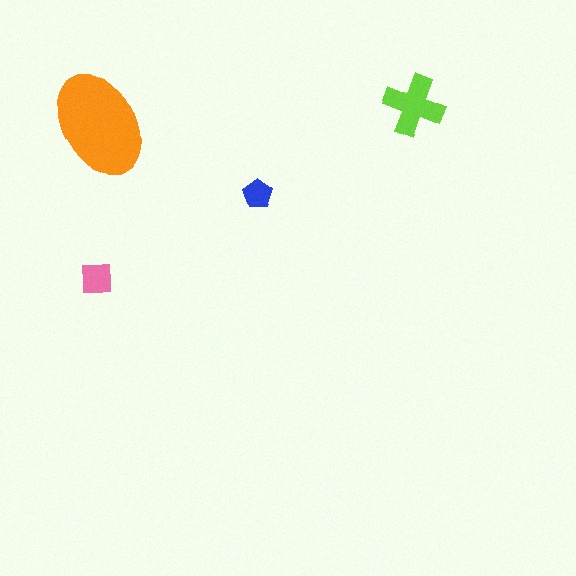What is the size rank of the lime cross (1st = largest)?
2nd.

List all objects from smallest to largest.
The blue pentagon, the pink square, the lime cross, the orange ellipse.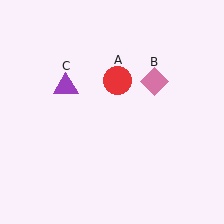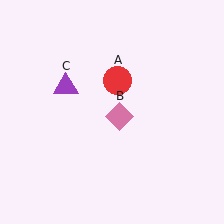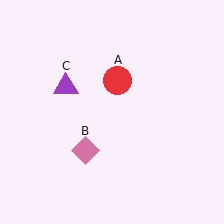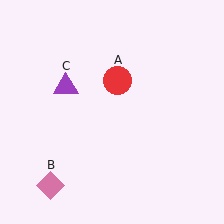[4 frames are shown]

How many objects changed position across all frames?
1 object changed position: pink diamond (object B).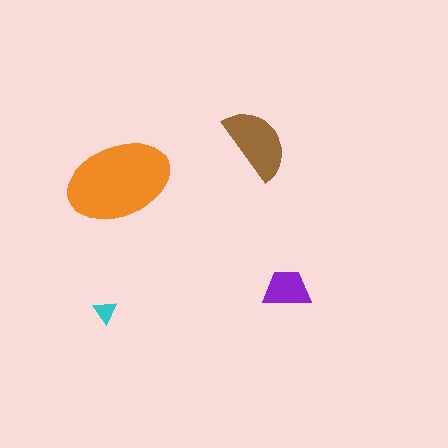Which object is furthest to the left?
The cyan triangle is leftmost.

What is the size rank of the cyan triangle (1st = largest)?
4th.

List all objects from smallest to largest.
The cyan triangle, the purple trapezoid, the brown semicircle, the orange ellipse.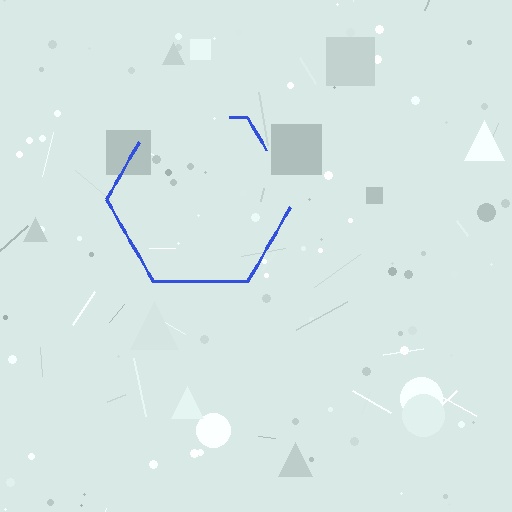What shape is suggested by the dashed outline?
The dashed outline suggests a hexagon.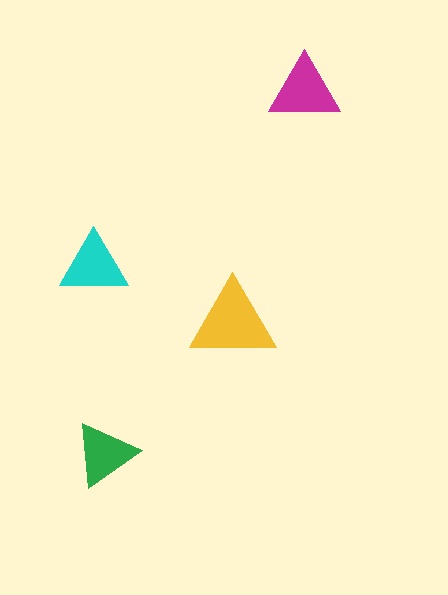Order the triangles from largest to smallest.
the yellow one, the magenta one, the cyan one, the green one.